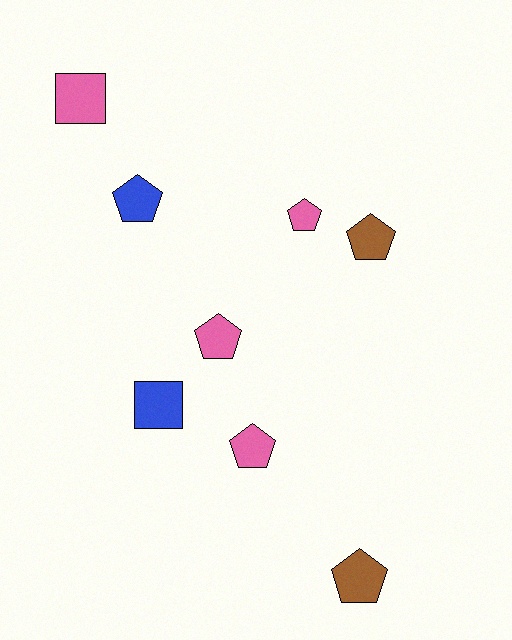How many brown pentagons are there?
There are 2 brown pentagons.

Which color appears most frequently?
Pink, with 4 objects.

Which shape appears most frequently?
Pentagon, with 6 objects.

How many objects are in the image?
There are 8 objects.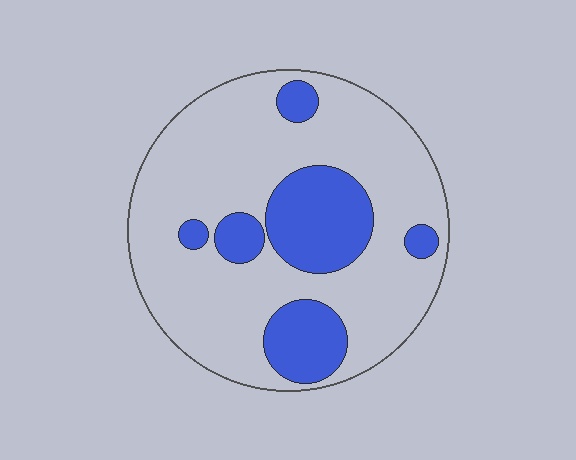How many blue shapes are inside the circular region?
6.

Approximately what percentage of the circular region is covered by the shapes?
Approximately 25%.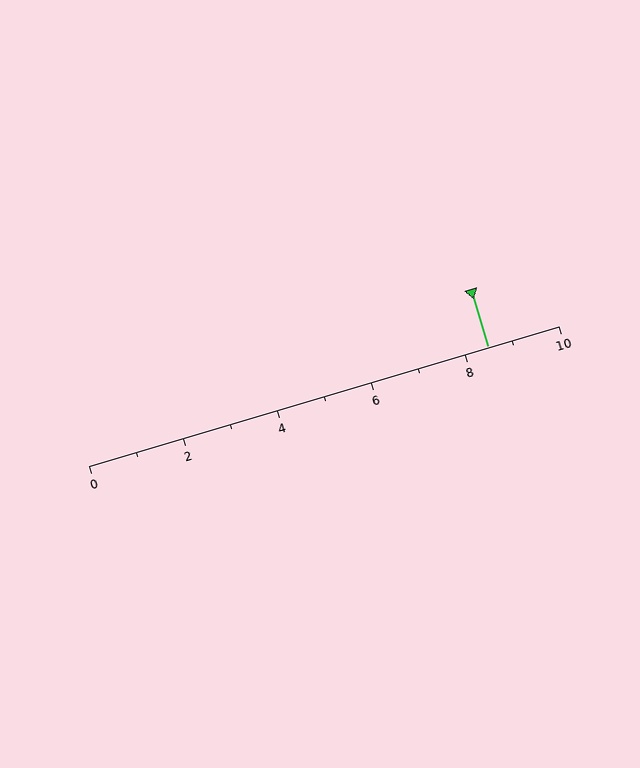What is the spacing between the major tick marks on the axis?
The major ticks are spaced 2 apart.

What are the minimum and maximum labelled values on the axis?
The axis runs from 0 to 10.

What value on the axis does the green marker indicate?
The marker indicates approximately 8.5.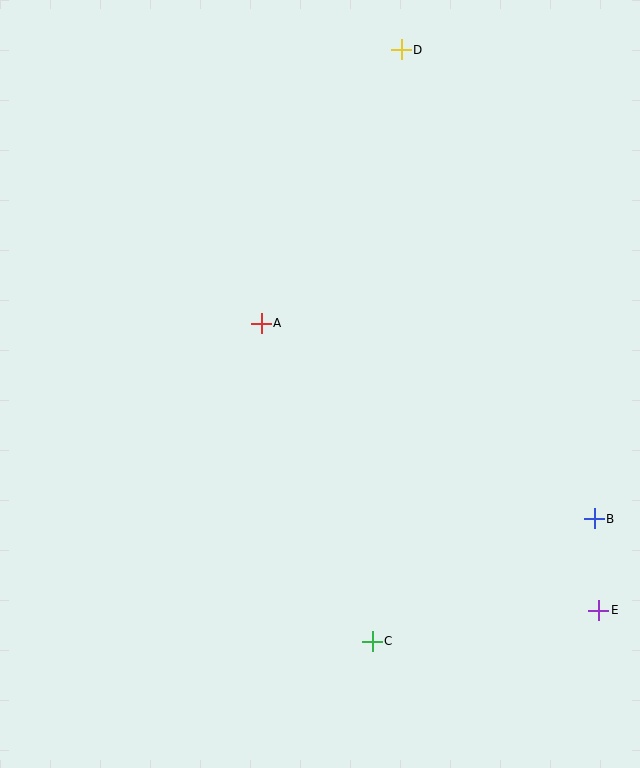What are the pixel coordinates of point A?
Point A is at (261, 323).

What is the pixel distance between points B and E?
The distance between B and E is 92 pixels.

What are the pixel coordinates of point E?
Point E is at (599, 610).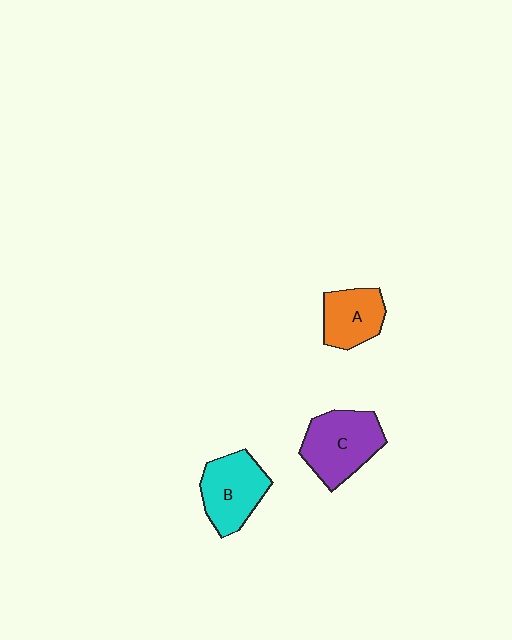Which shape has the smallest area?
Shape A (orange).